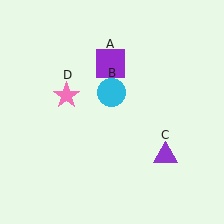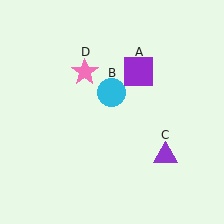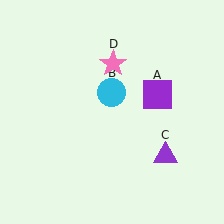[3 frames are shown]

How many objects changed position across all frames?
2 objects changed position: purple square (object A), pink star (object D).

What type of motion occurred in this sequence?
The purple square (object A), pink star (object D) rotated clockwise around the center of the scene.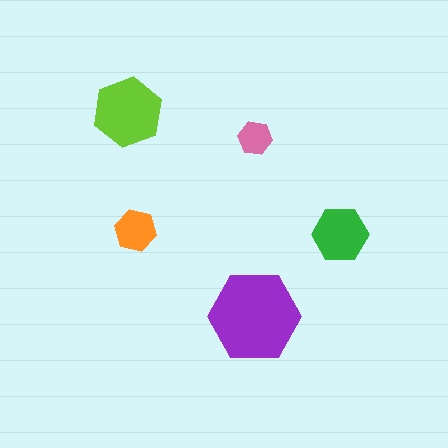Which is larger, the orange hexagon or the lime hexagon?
The lime one.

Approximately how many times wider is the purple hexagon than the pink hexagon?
About 2.5 times wider.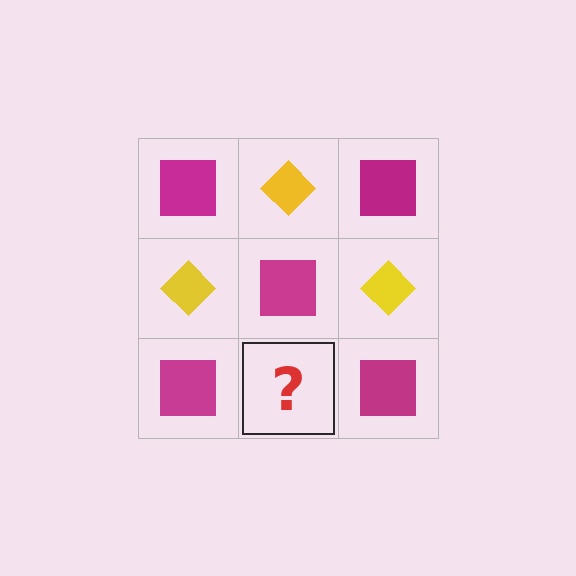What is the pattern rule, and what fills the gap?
The rule is that it alternates magenta square and yellow diamond in a checkerboard pattern. The gap should be filled with a yellow diamond.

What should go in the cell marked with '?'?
The missing cell should contain a yellow diamond.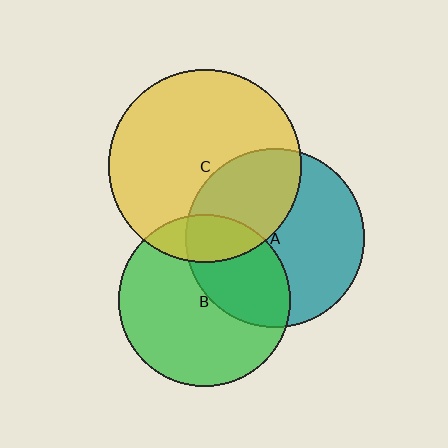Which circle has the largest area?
Circle C (yellow).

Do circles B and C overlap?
Yes.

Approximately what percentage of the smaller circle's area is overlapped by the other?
Approximately 20%.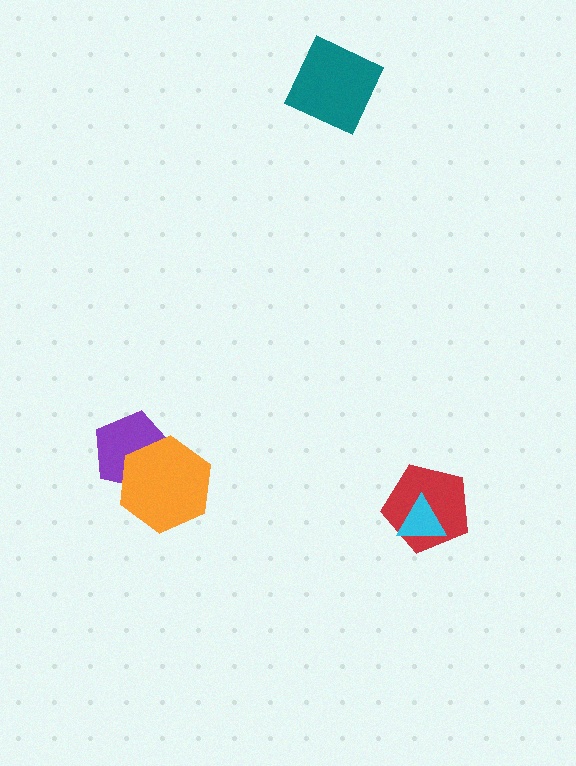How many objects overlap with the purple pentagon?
1 object overlaps with the purple pentagon.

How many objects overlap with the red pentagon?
1 object overlaps with the red pentagon.